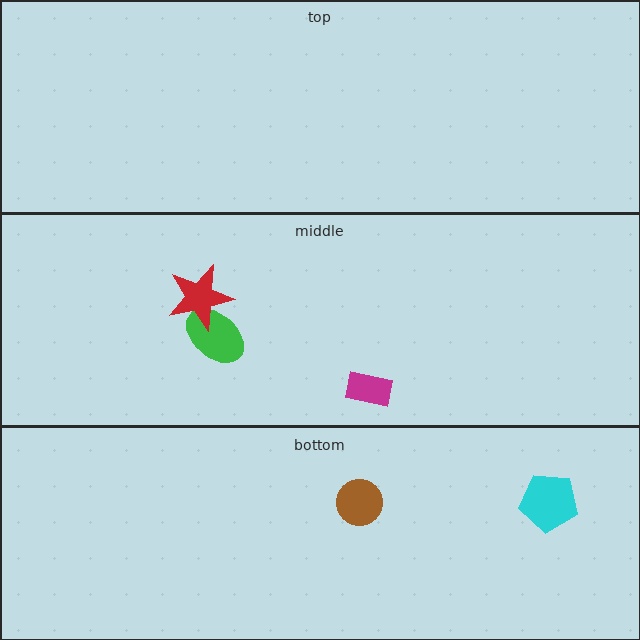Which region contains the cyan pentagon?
The bottom region.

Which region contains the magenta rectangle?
The middle region.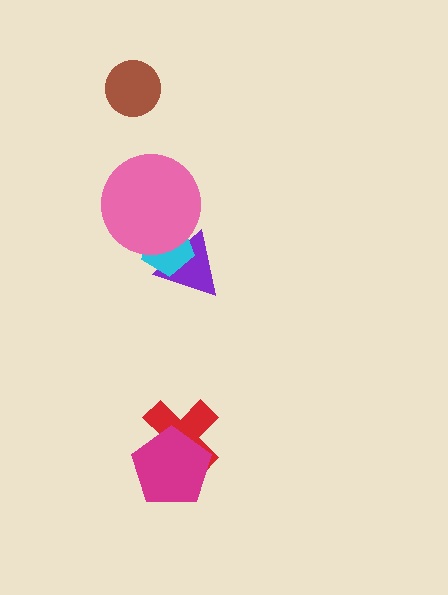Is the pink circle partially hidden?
No, no other shape covers it.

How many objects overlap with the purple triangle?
2 objects overlap with the purple triangle.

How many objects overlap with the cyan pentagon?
2 objects overlap with the cyan pentagon.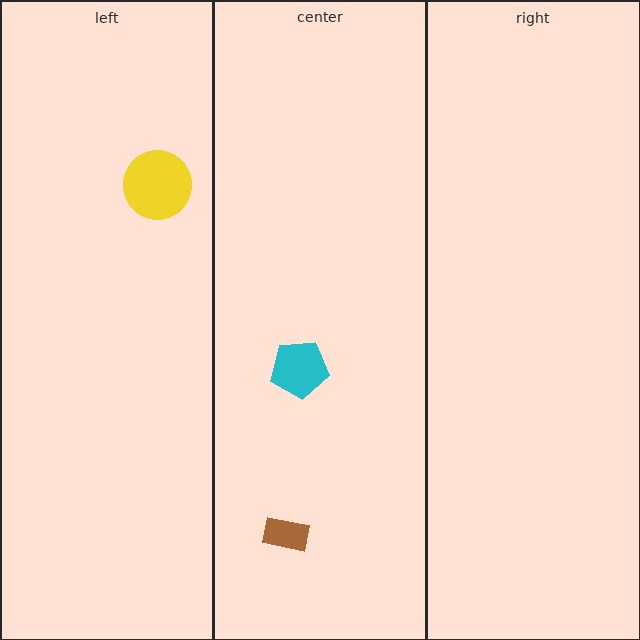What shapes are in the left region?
The yellow circle.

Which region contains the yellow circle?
The left region.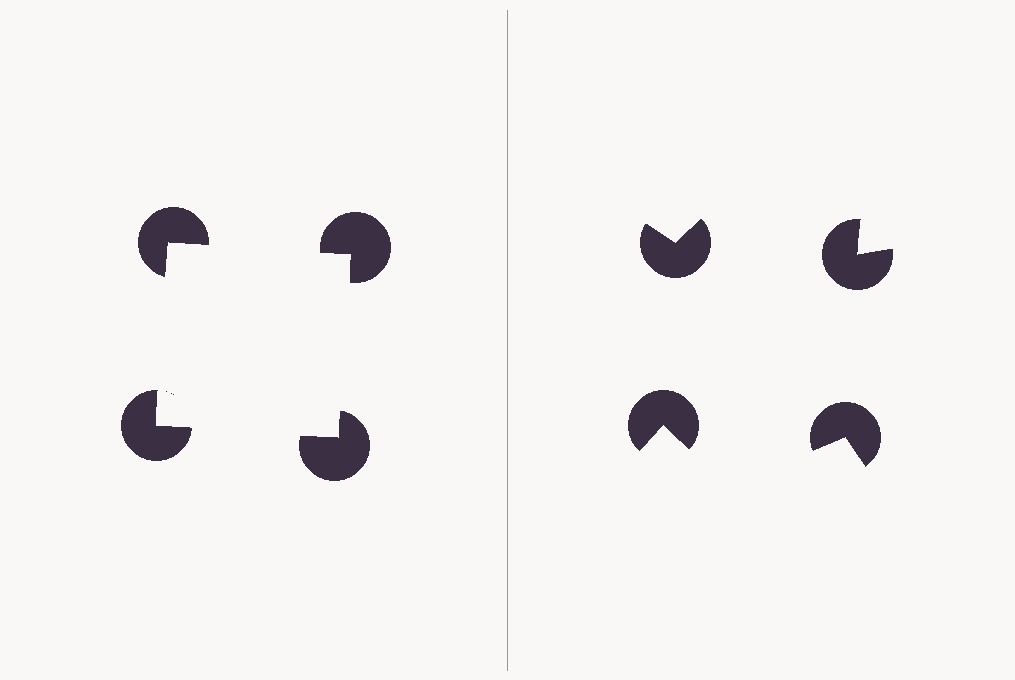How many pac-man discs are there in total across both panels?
8 — 4 on each side.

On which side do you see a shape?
An illusory square appears on the left side. On the right side the wedge cuts are rotated, so no coherent shape forms.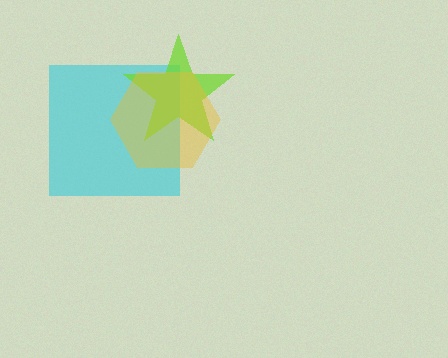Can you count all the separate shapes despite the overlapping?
Yes, there are 3 separate shapes.